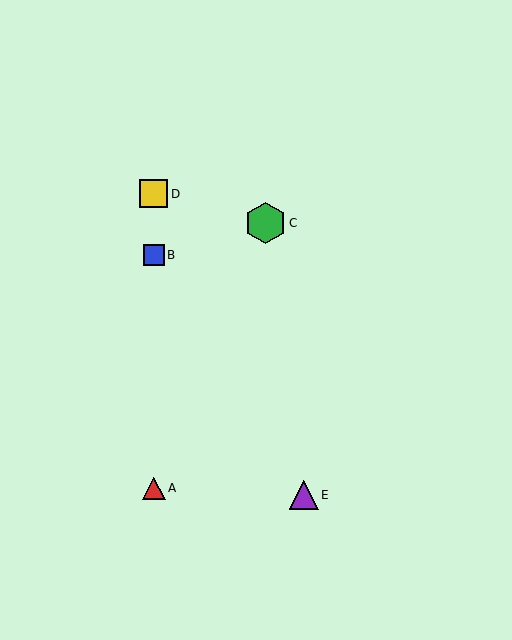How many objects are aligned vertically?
3 objects (A, B, D) are aligned vertically.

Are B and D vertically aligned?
Yes, both are at x≈154.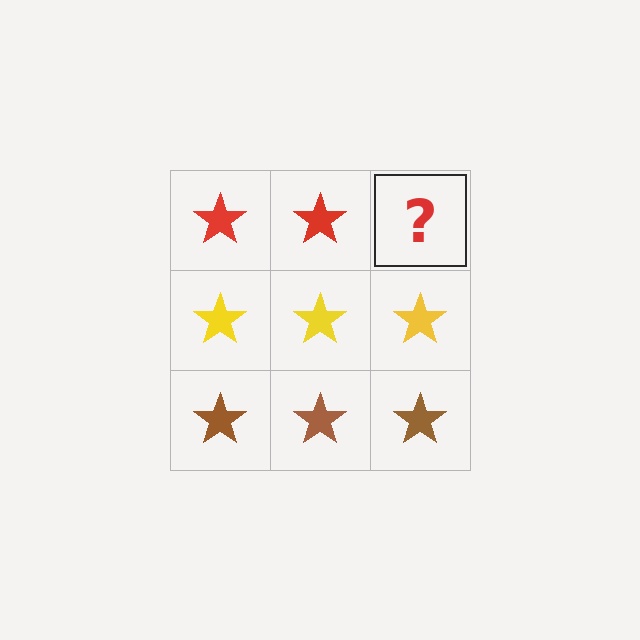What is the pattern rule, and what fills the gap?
The rule is that each row has a consistent color. The gap should be filled with a red star.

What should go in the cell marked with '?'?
The missing cell should contain a red star.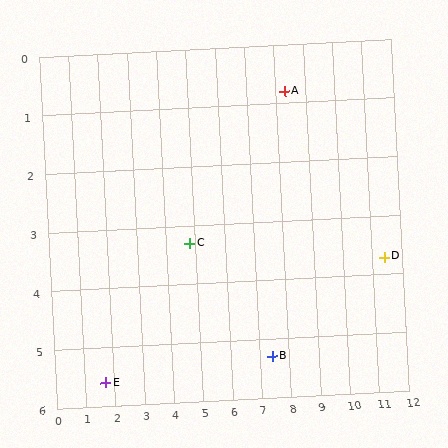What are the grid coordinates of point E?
Point E is at approximately (1.7, 5.6).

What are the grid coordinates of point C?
Point C is at approximately (4.8, 3.3).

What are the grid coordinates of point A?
Point A is at approximately (8.3, 0.8).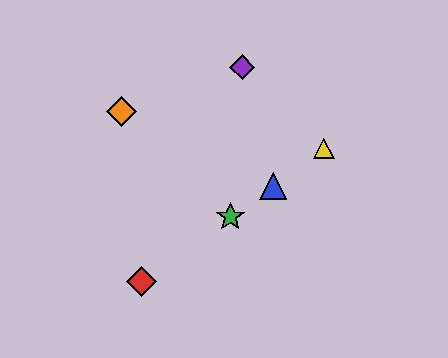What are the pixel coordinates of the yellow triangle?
The yellow triangle is at (324, 149).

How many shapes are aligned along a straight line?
4 shapes (the red diamond, the blue triangle, the green star, the yellow triangle) are aligned along a straight line.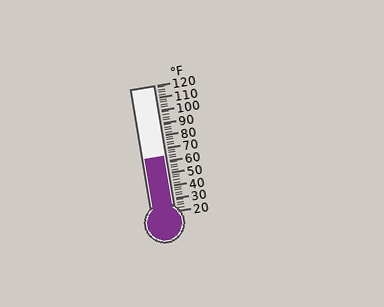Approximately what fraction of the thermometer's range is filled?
The thermometer is filled to approximately 45% of its range.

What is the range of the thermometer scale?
The thermometer scale ranges from 20°F to 120°F.